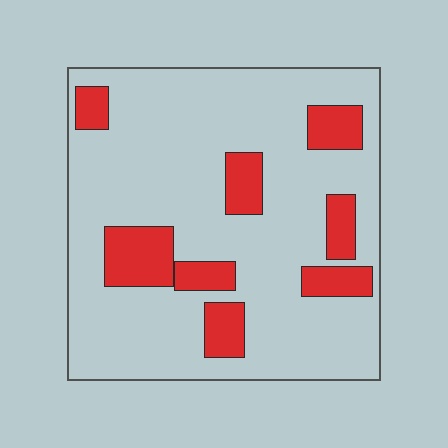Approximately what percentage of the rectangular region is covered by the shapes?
Approximately 20%.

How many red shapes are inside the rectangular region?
8.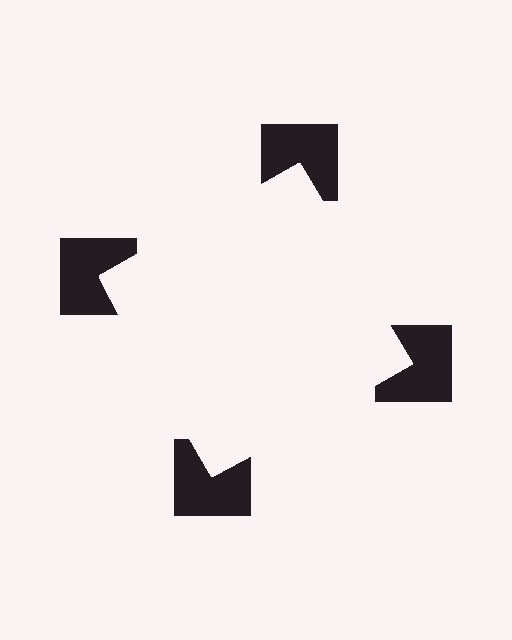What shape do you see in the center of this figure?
An illusory square — its edges are inferred from the aligned wedge cuts in the notched squares, not physically drawn.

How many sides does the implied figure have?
4 sides.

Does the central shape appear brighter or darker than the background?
It typically appears slightly brighter than the background, even though no actual brightness change is drawn.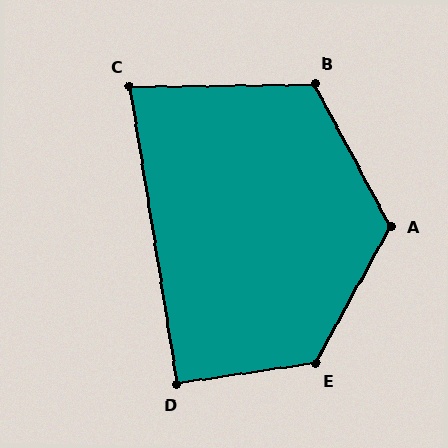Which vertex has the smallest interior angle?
C, at approximately 82 degrees.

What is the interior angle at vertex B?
Approximately 117 degrees (obtuse).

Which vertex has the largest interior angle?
E, at approximately 127 degrees.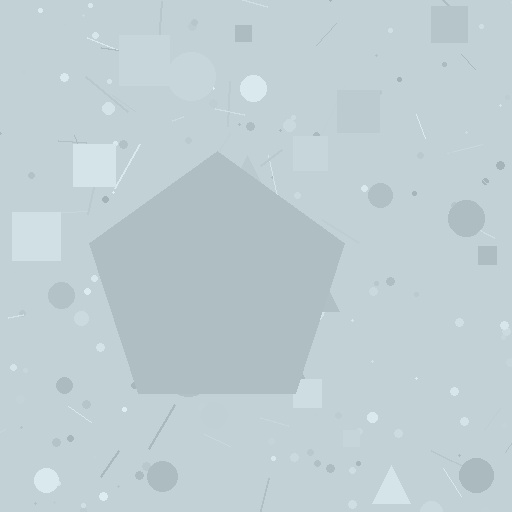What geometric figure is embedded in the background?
A pentagon is embedded in the background.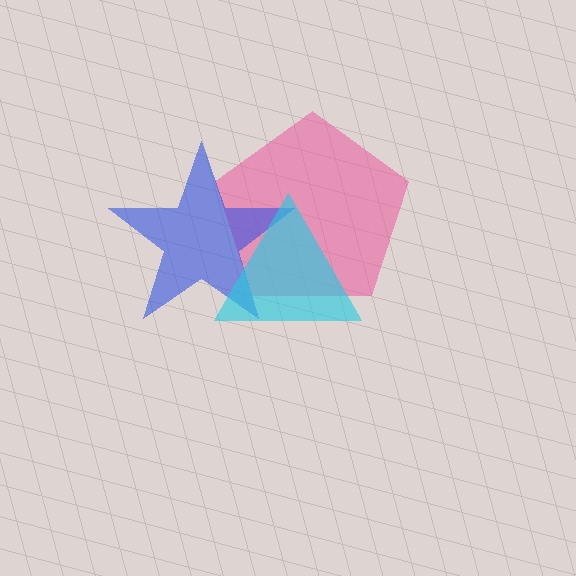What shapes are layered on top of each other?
The layered shapes are: a pink pentagon, a blue star, a cyan triangle.